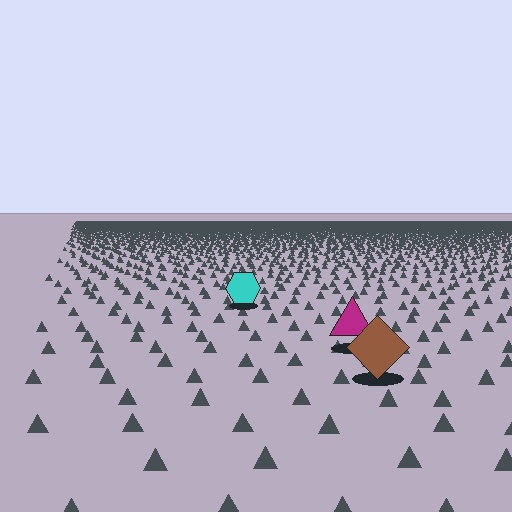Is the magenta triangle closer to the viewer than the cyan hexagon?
Yes. The magenta triangle is closer — you can tell from the texture gradient: the ground texture is coarser near it.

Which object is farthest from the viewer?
The cyan hexagon is farthest from the viewer. It appears smaller and the ground texture around it is denser.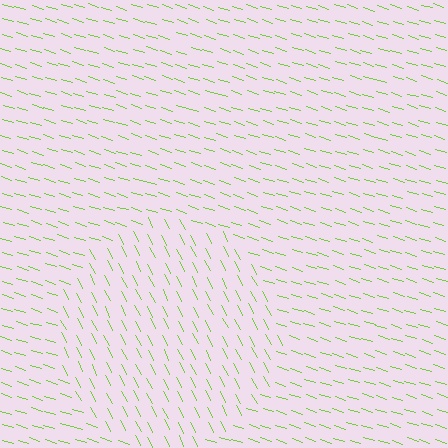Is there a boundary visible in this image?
Yes, there is a texture boundary formed by a change in line orientation.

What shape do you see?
I see a circle.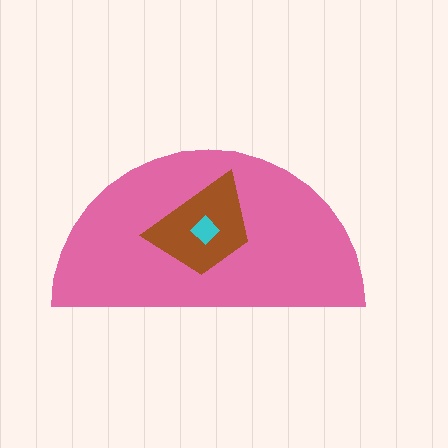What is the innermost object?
The cyan diamond.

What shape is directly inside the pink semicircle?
The brown trapezoid.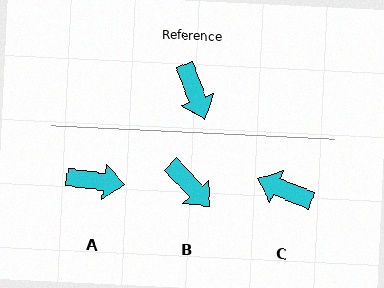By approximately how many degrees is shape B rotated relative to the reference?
Approximately 23 degrees counter-clockwise.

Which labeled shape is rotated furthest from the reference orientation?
C, about 132 degrees away.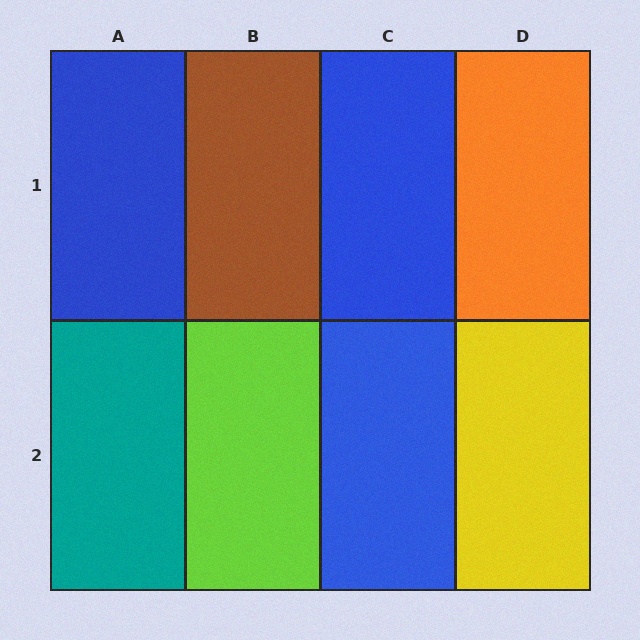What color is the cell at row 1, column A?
Blue.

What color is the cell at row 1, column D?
Orange.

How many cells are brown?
1 cell is brown.